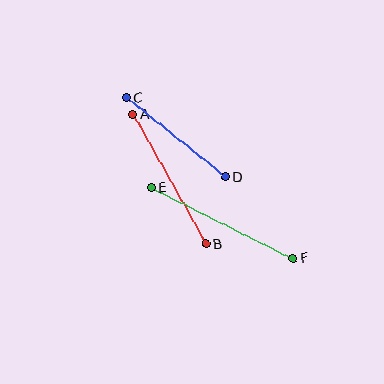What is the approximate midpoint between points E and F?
The midpoint is at approximately (222, 223) pixels.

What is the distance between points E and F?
The distance is approximately 159 pixels.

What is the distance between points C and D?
The distance is approximately 127 pixels.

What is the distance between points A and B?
The distance is approximately 149 pixels.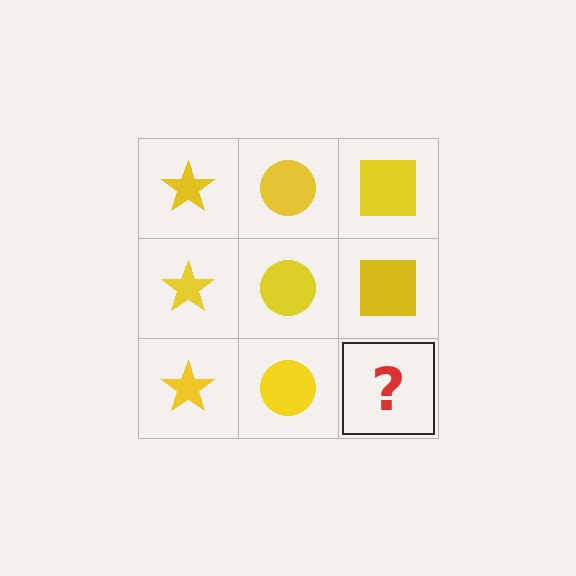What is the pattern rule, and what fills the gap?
The rule is that each column has a consistent shape. The gap should be filled with a yellow square.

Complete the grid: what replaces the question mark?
The question mark should be replaced with a yellow square.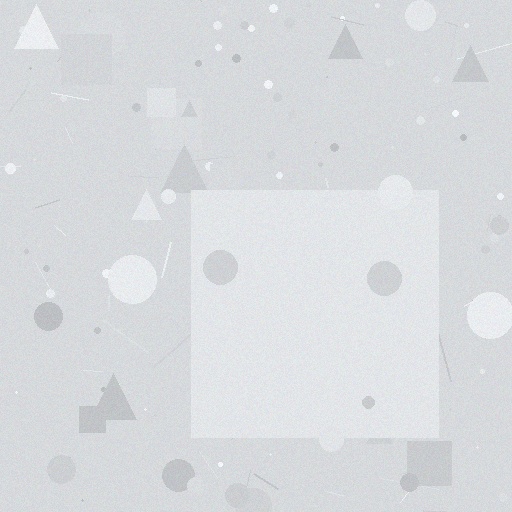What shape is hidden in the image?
A square is hidden in the image.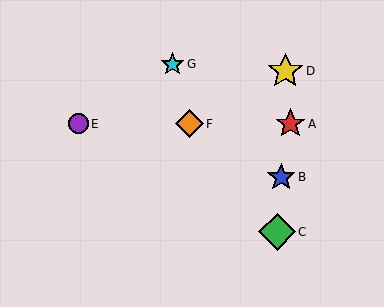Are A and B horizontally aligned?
No, A is at y≈124 and B is at y≈177.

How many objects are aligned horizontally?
3 objects (A, E, F) are aligned horizontally.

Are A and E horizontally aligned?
Yes, both are at y≈124.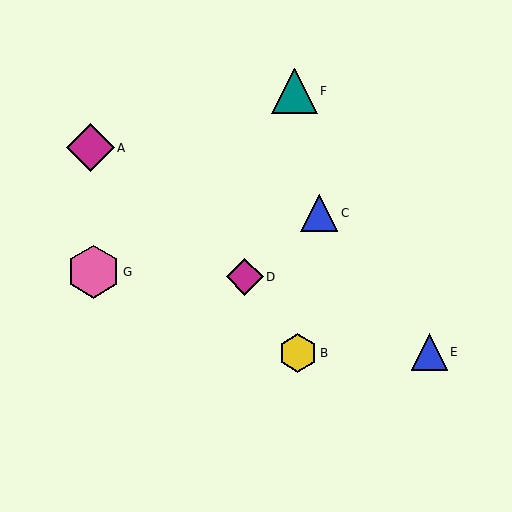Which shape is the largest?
The pink hexagon (labeled G) is the largest.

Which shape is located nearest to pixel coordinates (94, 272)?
The pink hexagon (labeled G) at (93, 272) is nearest to that location.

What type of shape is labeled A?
Shape A is a magenta diamond.